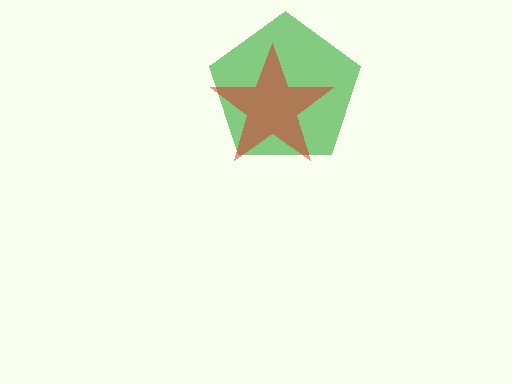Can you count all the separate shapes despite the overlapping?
Yes, there are 2 separate shapes.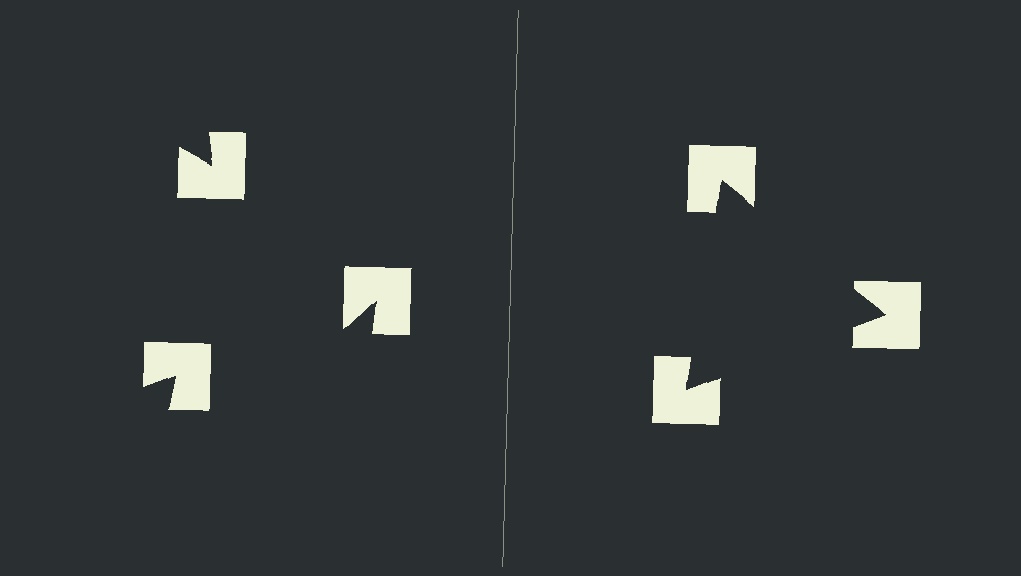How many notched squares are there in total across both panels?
6 — 3 on each side.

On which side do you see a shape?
An illusory triangle appears on the right side. On the left side the wedge cuts are rotated, so no coherent shape forms.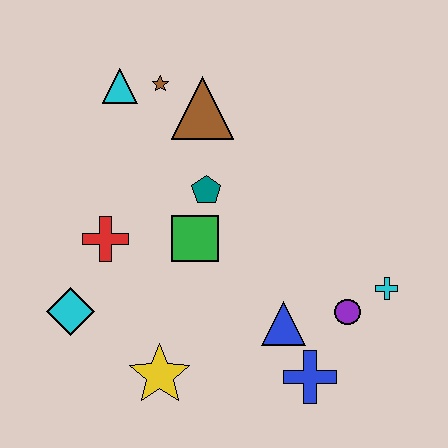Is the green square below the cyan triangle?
Yes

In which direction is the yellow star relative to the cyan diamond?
The yellow star is to the right of the cyan diamond.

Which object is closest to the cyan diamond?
The red cross is closest to the cyan diamond.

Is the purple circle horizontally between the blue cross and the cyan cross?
Yes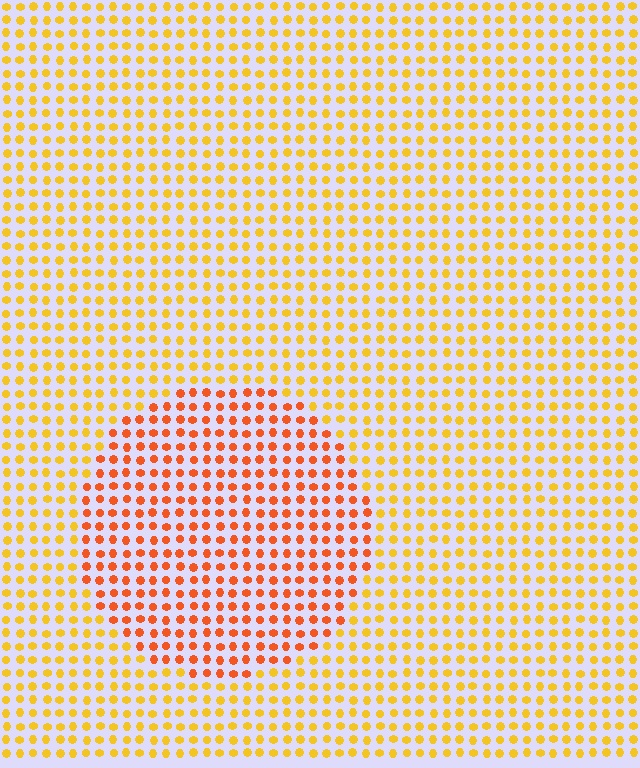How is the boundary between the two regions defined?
The boundary is defined purely by a slight shift in hue (about 32 degrees). Spacing, size, and orientation are identical on both sides.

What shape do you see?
I see a circle.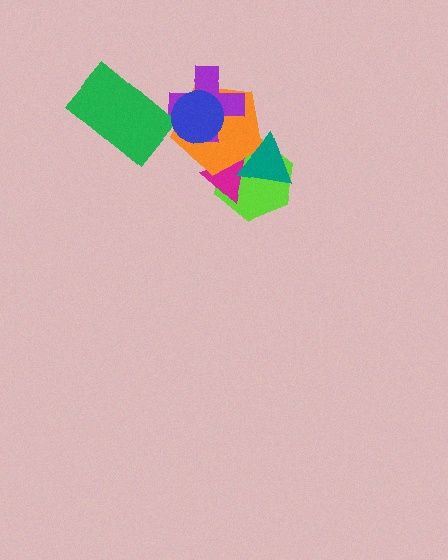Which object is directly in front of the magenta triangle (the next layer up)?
The orange pentagon is directly in front of the magenta triangle.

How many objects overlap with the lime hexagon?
3 objects overlap with the lime hexagon.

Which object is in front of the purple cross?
The blue circle is in front of the purple cross.